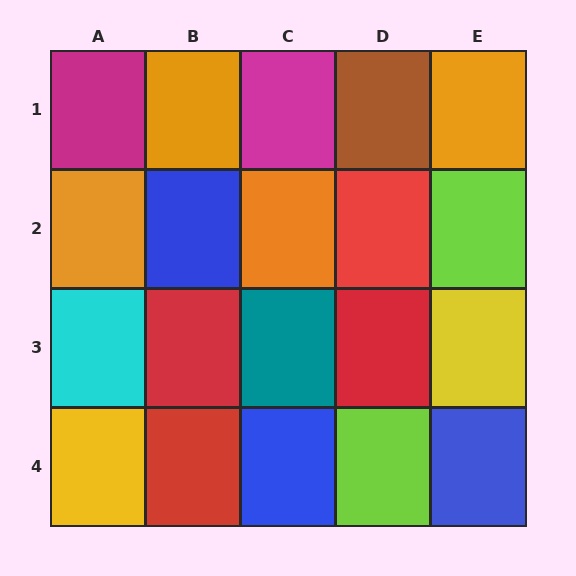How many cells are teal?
1 cell is teal.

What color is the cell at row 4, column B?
Red.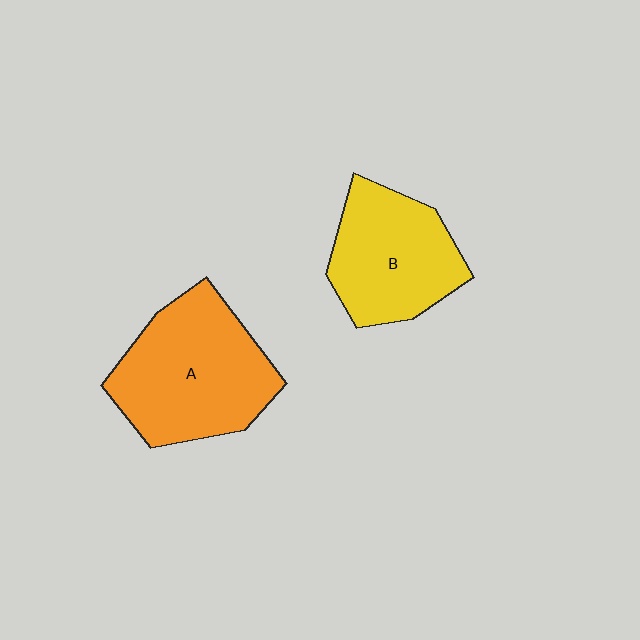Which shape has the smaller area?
Shape B (yellow).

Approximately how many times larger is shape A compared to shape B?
Approximately 1.3 times.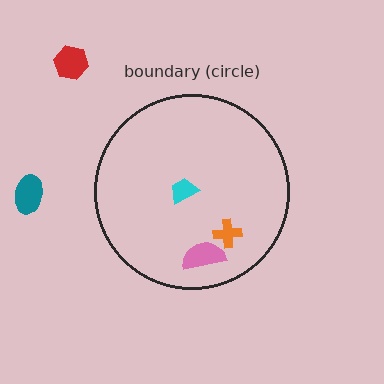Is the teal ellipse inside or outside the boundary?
Outside.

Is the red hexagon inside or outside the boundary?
Outside.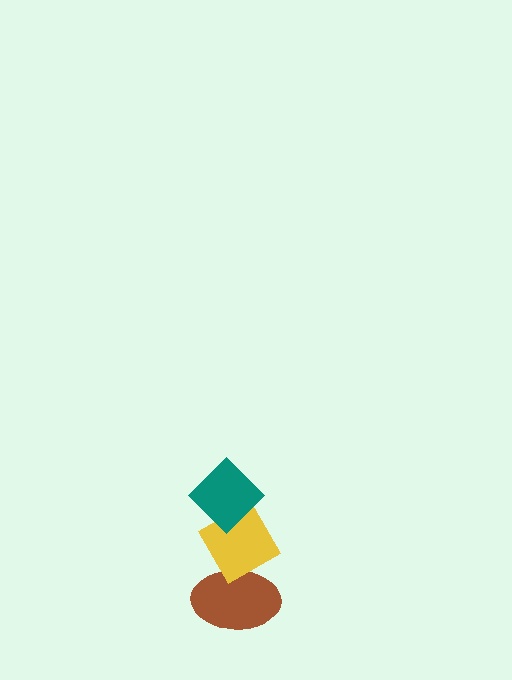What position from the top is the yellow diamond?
The yellow diamond is 2nd from the top.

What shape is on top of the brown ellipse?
The yellow diamond is on top of the brown ellipse.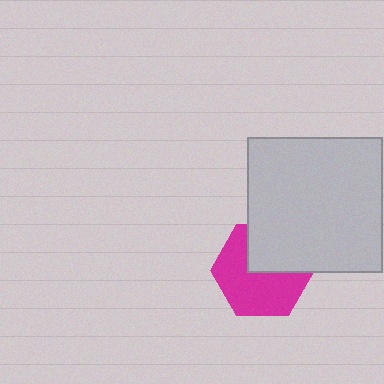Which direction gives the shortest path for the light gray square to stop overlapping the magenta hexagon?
Moving up gives the shortest separation.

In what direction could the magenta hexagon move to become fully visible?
The magenta hexagon could move down. That would shift it out from behind the light gray square entirely.